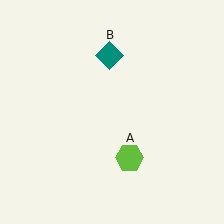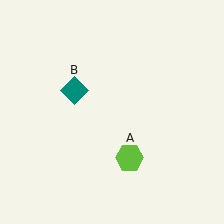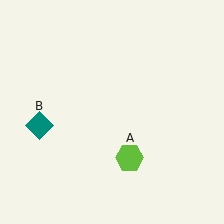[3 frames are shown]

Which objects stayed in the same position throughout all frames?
Lime hexagon (object A) remained stationary.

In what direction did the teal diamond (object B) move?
The teal diamond (object B) moved down and to the left.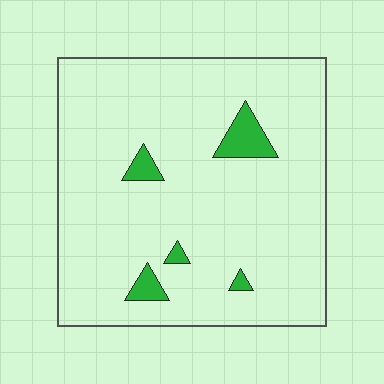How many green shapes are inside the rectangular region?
5.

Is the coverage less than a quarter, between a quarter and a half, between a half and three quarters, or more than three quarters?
Less than a quarter.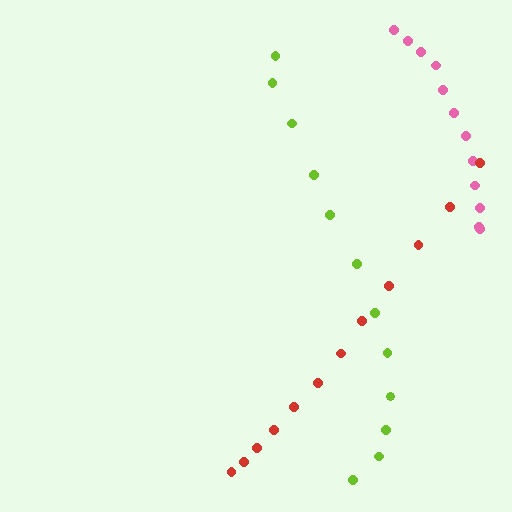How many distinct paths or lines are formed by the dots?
There are 3 distinct paths.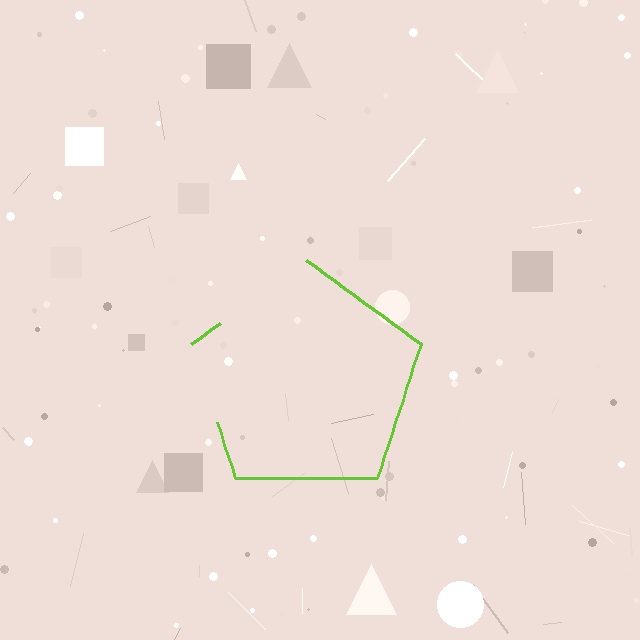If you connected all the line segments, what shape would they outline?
They would outline a pentagon.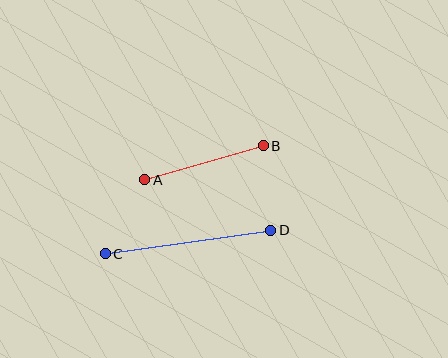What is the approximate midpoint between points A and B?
The midpoint is at approximately (204, 163) pixels.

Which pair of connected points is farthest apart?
Points C and D are farthest apart.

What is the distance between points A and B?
The distance is approximately 123 pixels.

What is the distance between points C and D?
The distance is approximately 167 pixels.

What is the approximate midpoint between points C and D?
The midpoint is at approximately (188, 242) pixels.